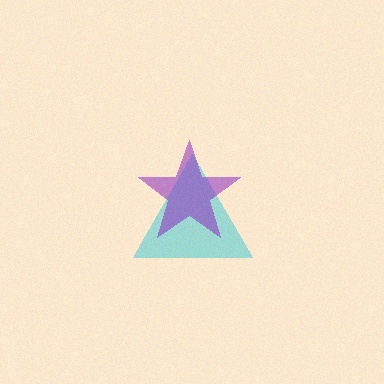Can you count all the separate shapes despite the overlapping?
Yes, there are 2 separate shapes.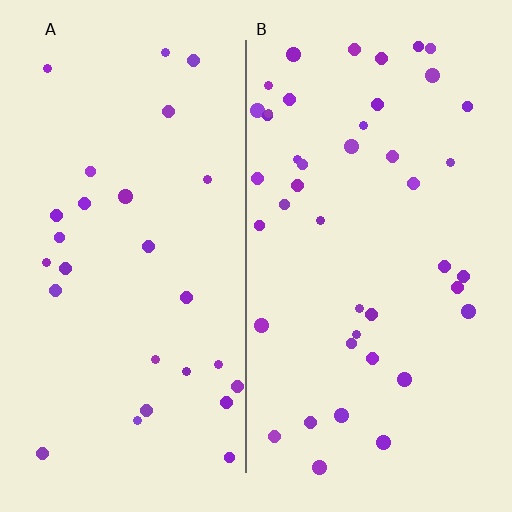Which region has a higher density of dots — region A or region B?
B (the right).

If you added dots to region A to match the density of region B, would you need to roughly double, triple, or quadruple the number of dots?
Approximately double.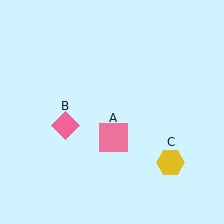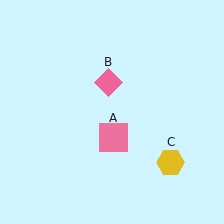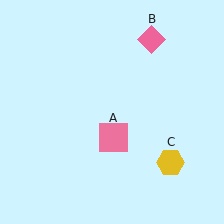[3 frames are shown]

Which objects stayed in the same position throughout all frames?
Pink square (object A) and yellow hexagon (object C) remained stationary.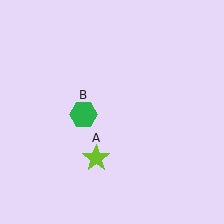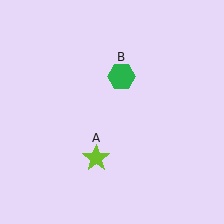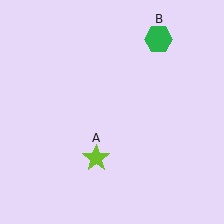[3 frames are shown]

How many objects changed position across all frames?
1 object changed position: green hexagon (object B).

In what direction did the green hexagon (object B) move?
The green hexagon (object B) moved up and to the right.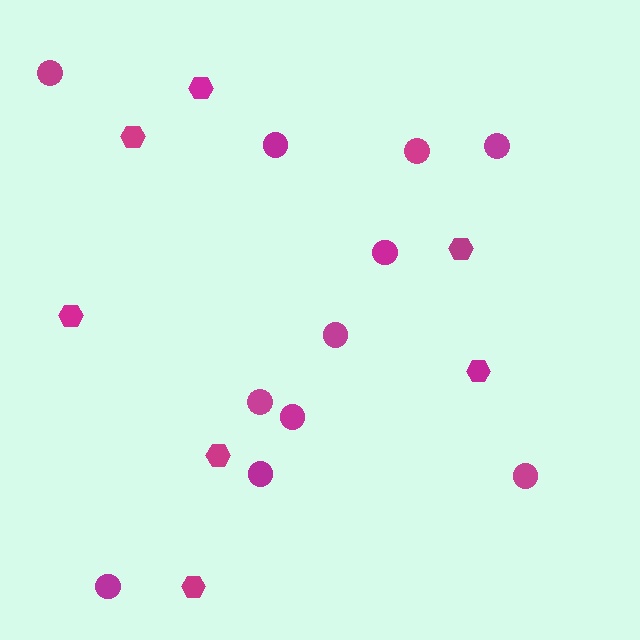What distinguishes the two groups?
There are 2 groups: one group of hexagons (7) and one group of circles (11).